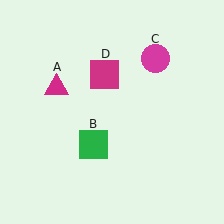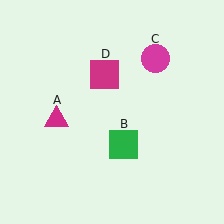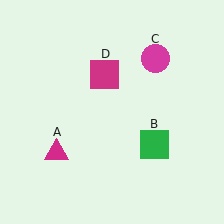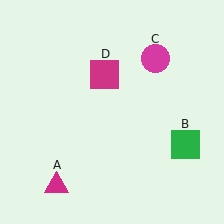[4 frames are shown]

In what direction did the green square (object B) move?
The green square (object B) moved right.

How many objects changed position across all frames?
2 objects changed position: magenta triangle (object A), green square (object B).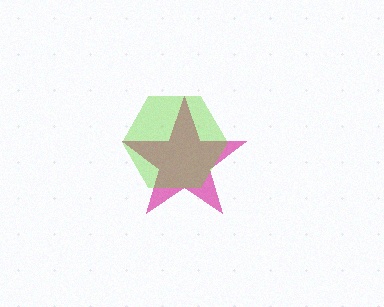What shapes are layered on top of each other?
The layered shapes are: a magenta star, a lime hexagon.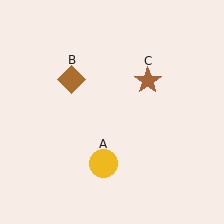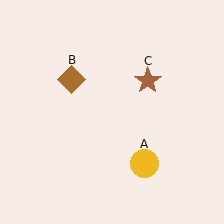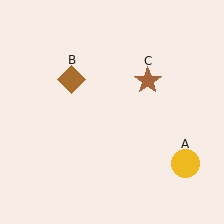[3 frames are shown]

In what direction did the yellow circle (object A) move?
The yellow circle (object A) moved right.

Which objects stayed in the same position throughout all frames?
Brown diamond (object B) and brown star (object C) remained stationary.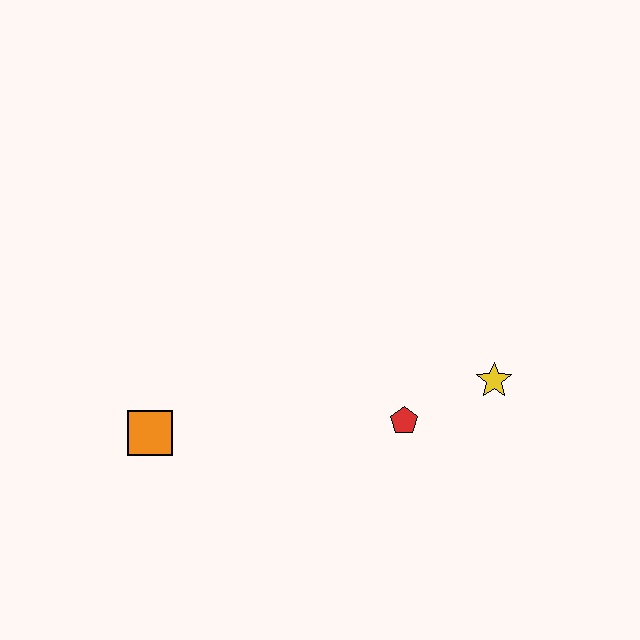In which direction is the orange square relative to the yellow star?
The orange square is to the left of the yellow star.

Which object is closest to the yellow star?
The red pentagon is closest to the yellow star.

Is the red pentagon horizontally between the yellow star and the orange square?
Yes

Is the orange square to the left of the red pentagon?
Yes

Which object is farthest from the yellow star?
The orange square is farthest from the yellow star.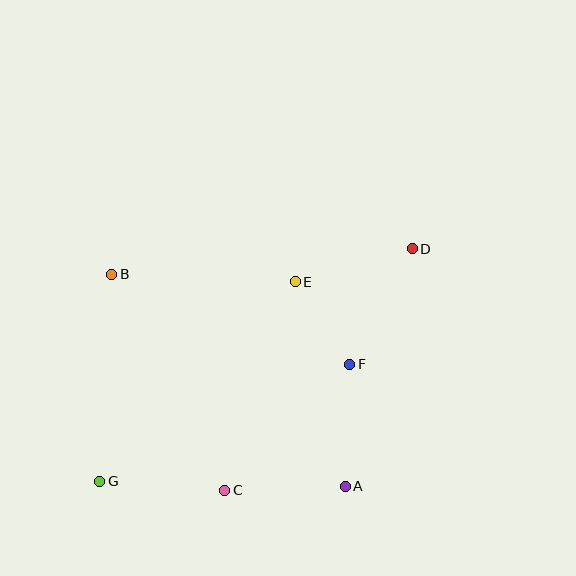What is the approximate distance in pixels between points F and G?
The distance between F and G is approximately 275 pixels.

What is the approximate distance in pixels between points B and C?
The distance between B and C is approximately 243 pixels.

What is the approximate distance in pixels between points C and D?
The distance between C and D is approximately 305 pixels.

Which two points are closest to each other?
Points E and F are closest to each other.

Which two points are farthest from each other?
Points D and G are farthest from each other.